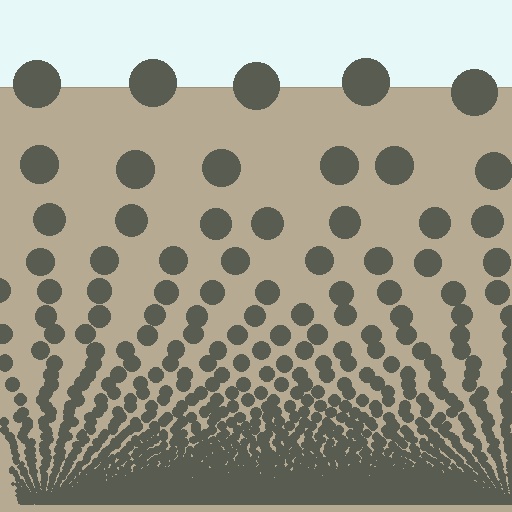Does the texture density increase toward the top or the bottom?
Density increases toward the bottom.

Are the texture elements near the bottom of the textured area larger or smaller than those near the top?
Smaller. The gradient is inverted — elements near the bottom are smaller and denser.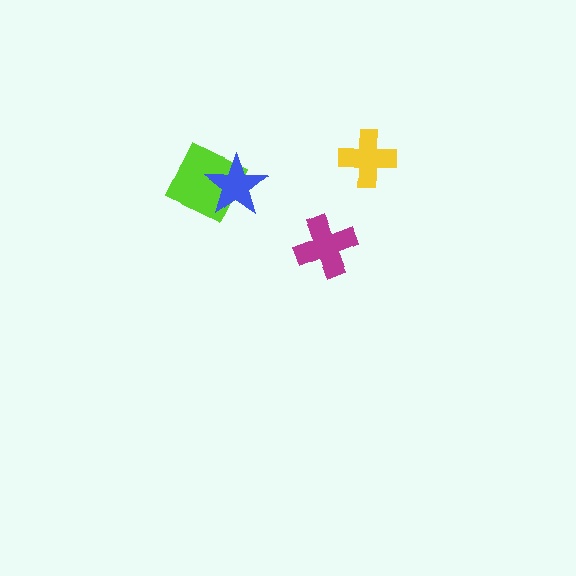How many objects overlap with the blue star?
1 object overlaps with the blue star.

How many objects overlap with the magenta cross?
0 objects overlap with the magenta cross.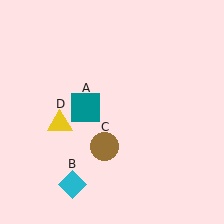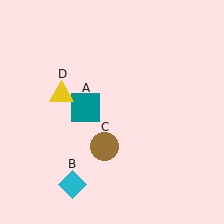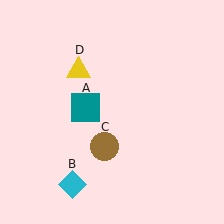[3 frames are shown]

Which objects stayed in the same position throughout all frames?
Teal square (object A) and cyan diamond (object B) and brown circle (object C) remained stationary.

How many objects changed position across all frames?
1 object changed position: yellow triangle (object D).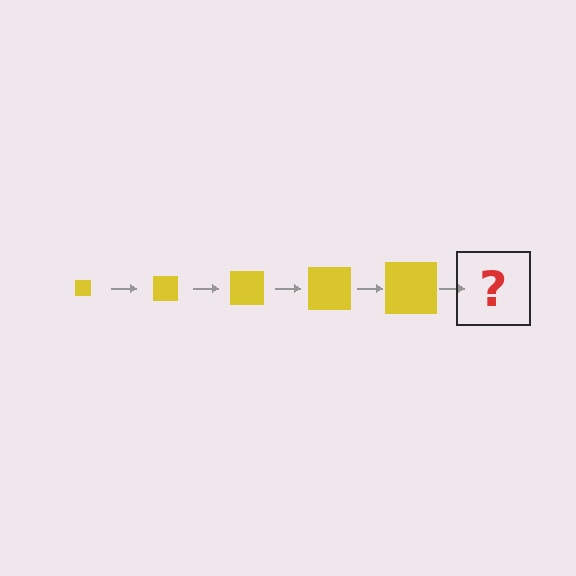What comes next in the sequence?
The next element should be a yellow square, larger than the previous one.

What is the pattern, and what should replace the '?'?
The pattern is that the square gets progressively larger each step. The '?' should be a yellow square, larger than the previous one.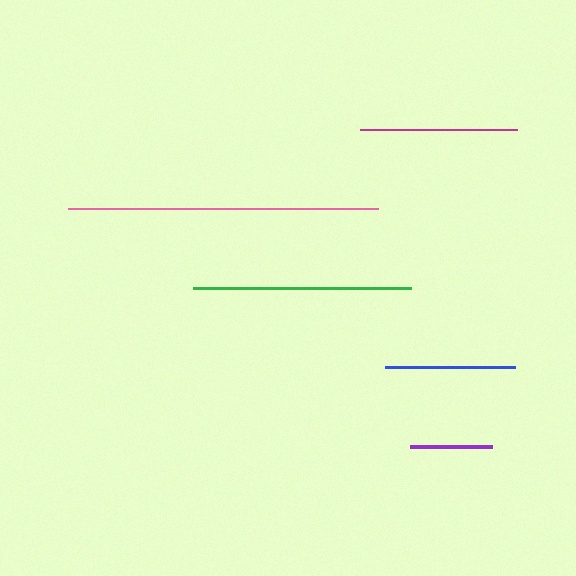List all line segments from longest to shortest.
From longest to shortest: pink, green, magenta, blue, purple.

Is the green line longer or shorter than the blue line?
The green line is longer than the blue line.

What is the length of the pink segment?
The pink segment is approximately 309 pixels long.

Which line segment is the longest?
The pink line is the longest at approximately 309 pixels.